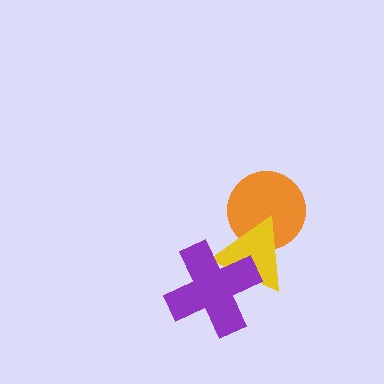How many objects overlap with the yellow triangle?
2 objects overlap with the yellow triangle.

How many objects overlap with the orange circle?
1 object overlaps with the orange circle.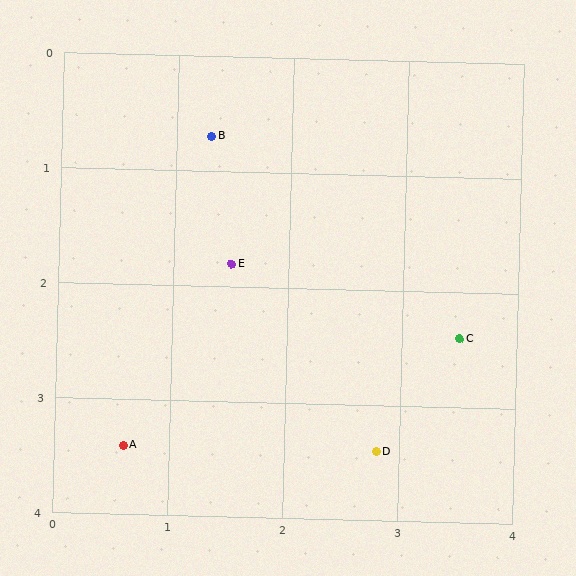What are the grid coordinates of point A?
Point A is at approximately (0.6, 3.4).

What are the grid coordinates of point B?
Point B is at approximately (1.3, 0.7).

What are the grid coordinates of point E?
Point E is at approximately (1.5, 1.8).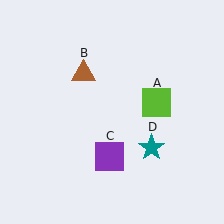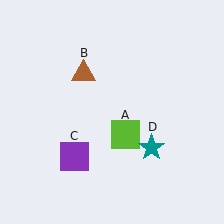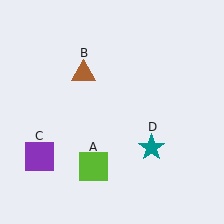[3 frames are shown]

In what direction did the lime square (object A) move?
The lime square (object A) moved down and to the left.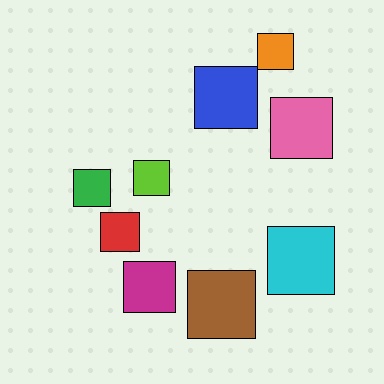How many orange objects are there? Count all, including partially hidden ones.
There is 1 orange object.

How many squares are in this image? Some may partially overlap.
There are 9 squares.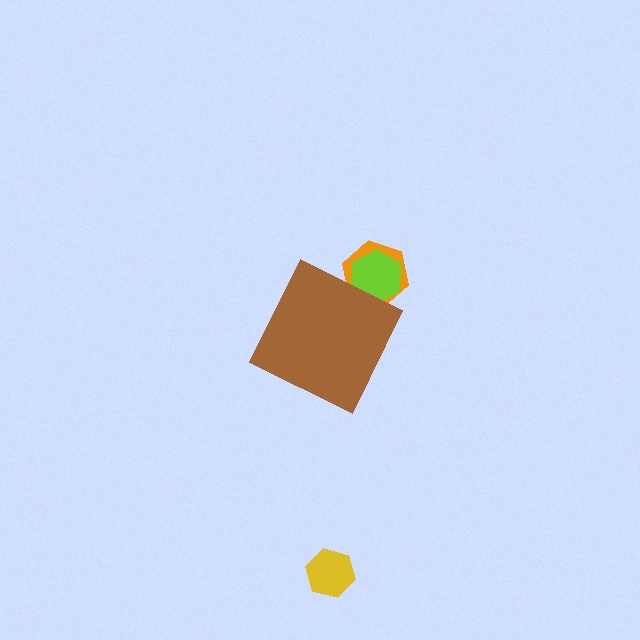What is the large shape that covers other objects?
A brown diamond.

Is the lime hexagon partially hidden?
Yes, the lime hexagon is partially hidden behind the brown diamond.